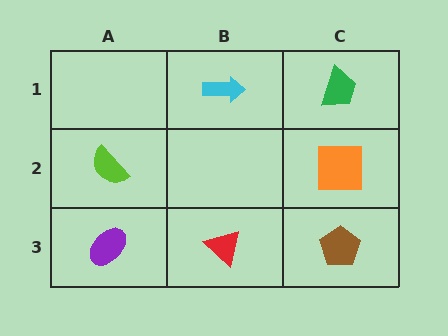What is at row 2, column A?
A lime semicircle.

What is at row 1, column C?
A green trapezoid.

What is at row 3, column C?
A brown pentagon.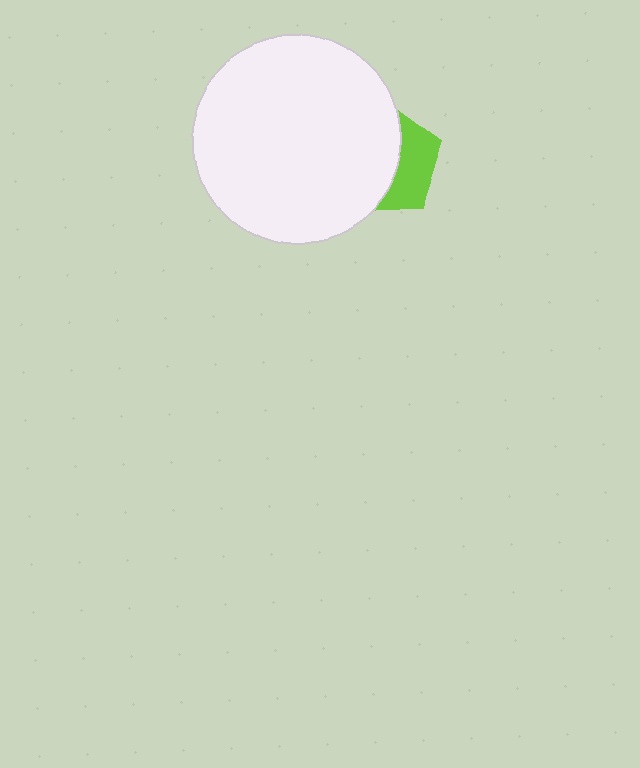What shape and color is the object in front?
The object in front is a white circle.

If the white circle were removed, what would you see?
You would see the complete lime pentagon.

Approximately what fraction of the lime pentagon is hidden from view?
Roughly 61% of the lime pentagon is hidden behind the white circle.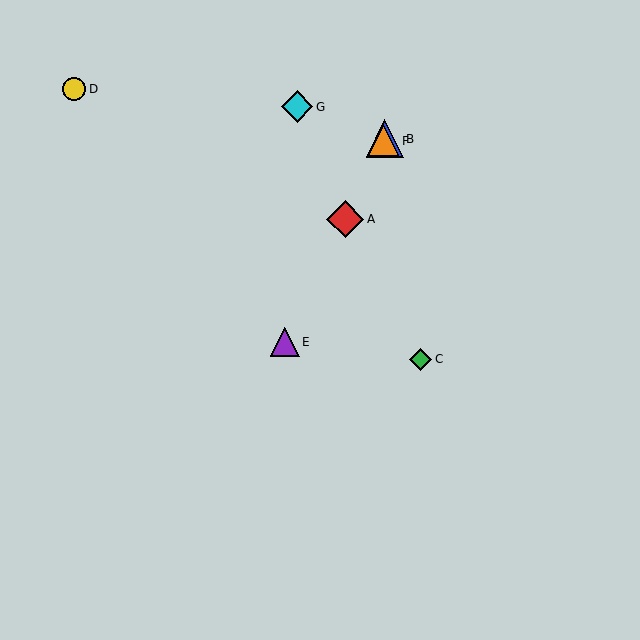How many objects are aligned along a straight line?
4 objects (A, B, E, F) are aligned along a straight line.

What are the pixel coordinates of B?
Object B is at (385, 139).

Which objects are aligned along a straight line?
Objects A, B, E, F are aligned along a straight line.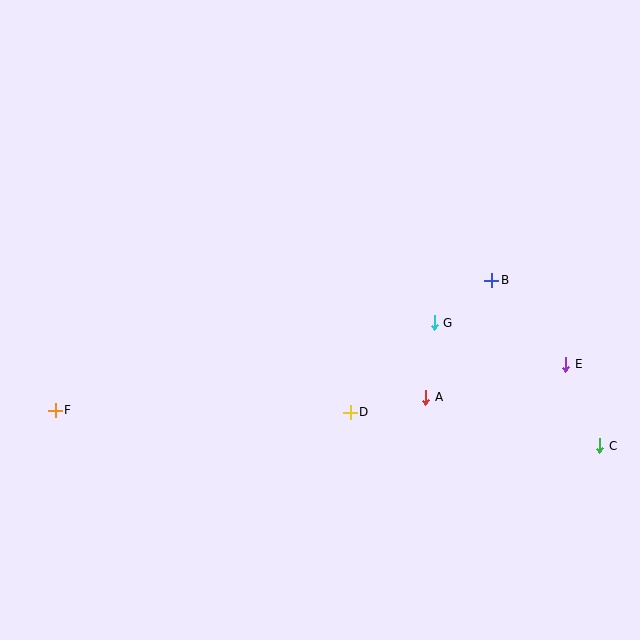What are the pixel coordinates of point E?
Point E is at (566, 364).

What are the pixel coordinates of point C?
Point C is at (600, 446).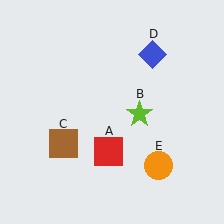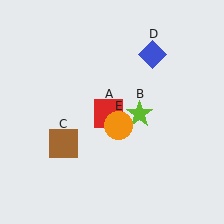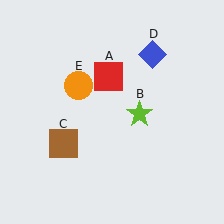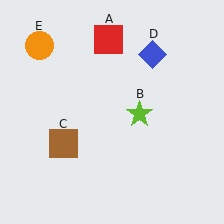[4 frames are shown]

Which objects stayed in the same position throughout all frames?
Lime star (object B) and brown square (object C) and blue diamond (object D) remained stationary.